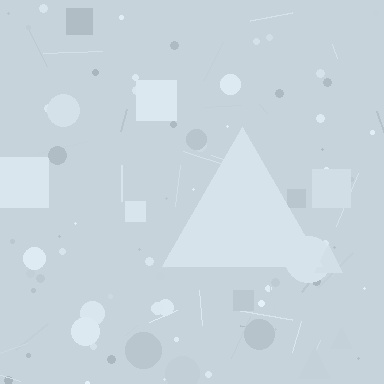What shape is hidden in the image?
A triangle is hidden in the image.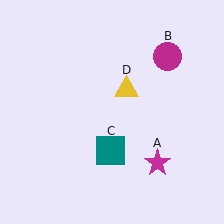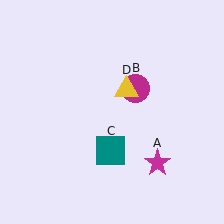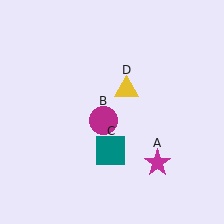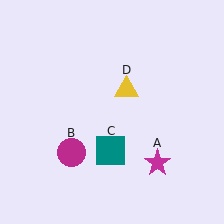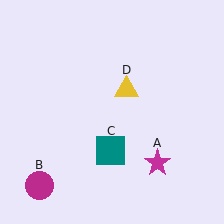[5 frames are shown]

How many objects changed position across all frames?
1 object changed position: magenta circle (object B).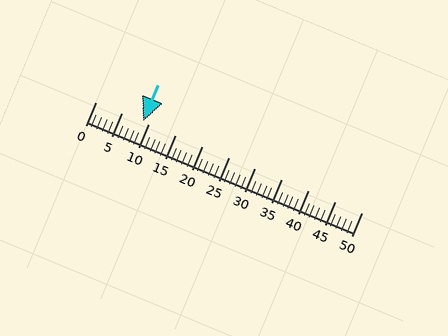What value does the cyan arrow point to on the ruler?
The cyan arrow points to approximately 9.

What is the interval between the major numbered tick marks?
The major tick marks are spaced 5 units apart.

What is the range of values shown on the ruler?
The ruler shows values from 0 to 50.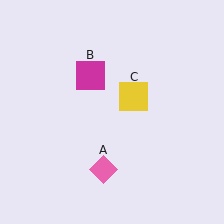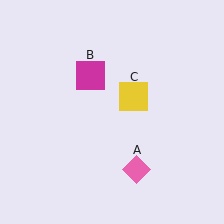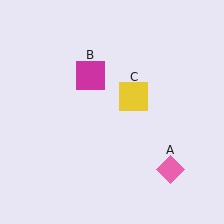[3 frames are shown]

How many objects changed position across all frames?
1 object changed position: pink diamond (object A).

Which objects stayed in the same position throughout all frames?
Magenta square (object B) and yellow square (object C) remained stationary.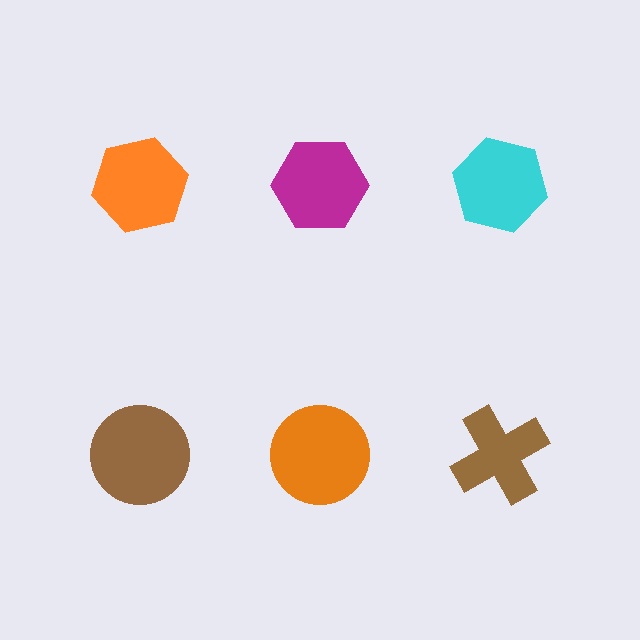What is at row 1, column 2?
A magenta hexagon.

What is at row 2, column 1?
A brown circle.